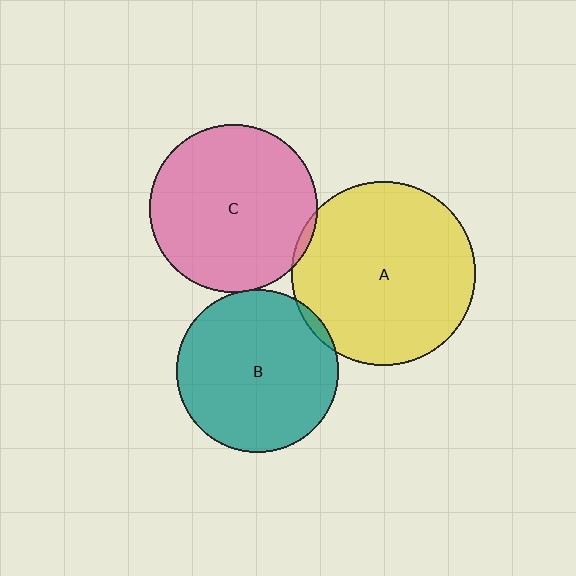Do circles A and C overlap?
Yes.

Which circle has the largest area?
Circle A (yellow).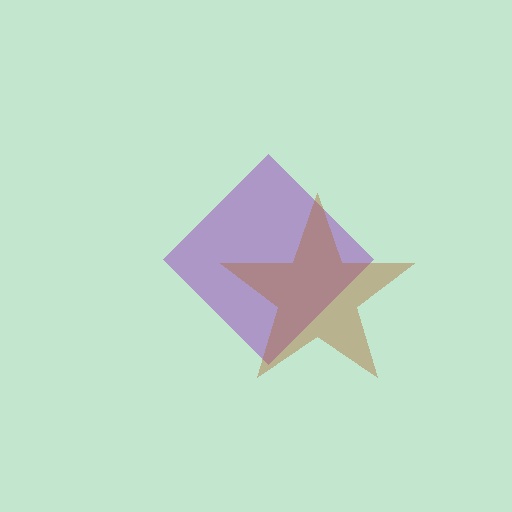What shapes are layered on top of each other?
The layered shapes are: a purple diamond, a brown star.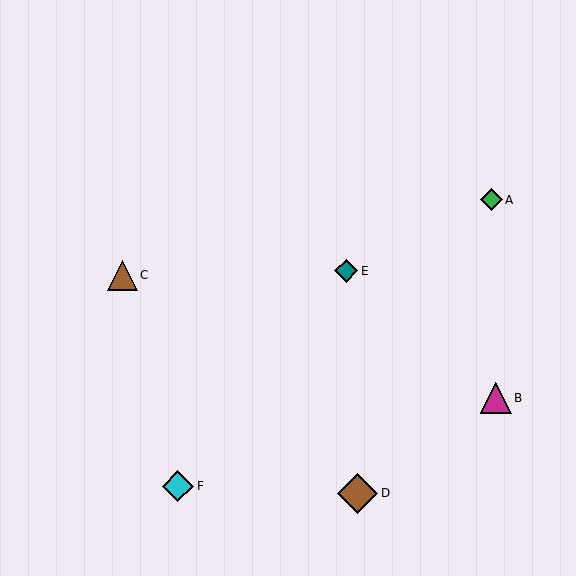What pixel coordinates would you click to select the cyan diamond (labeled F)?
Click at (178, 486) to select the cyan diamond F.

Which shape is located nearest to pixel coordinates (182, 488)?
The cyan diamond (labeled F) at (178, 486) is nearest to that location.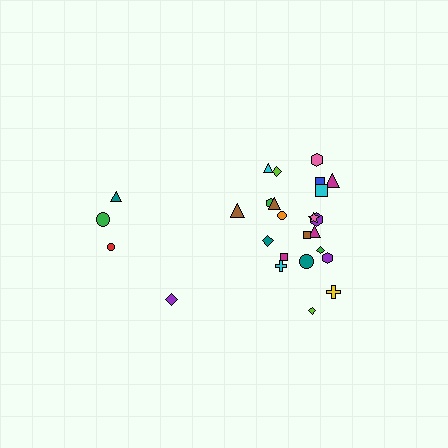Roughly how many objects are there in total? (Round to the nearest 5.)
Roughly 25 objects in total.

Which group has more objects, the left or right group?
The right group.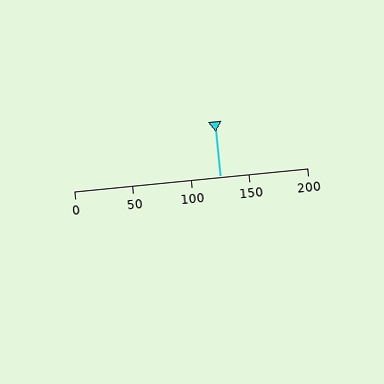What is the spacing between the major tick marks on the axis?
The major ticks are spaced 50 apart.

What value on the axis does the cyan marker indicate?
The marker indicates approximately 125.